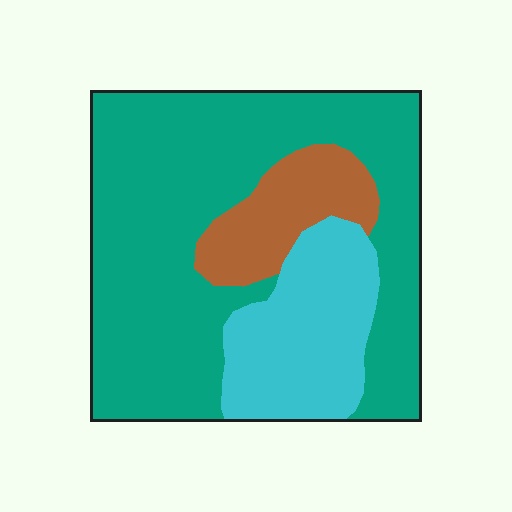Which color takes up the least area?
Brown, at roughly 15%.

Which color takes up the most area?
Teal, at roughly 65%.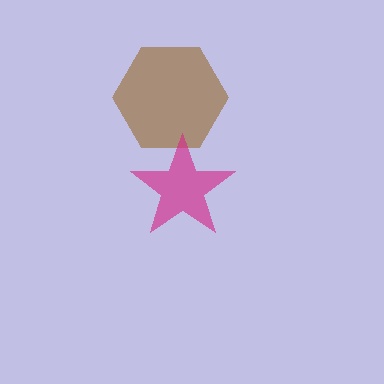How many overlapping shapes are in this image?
There are 2 overlapping shapes in the image.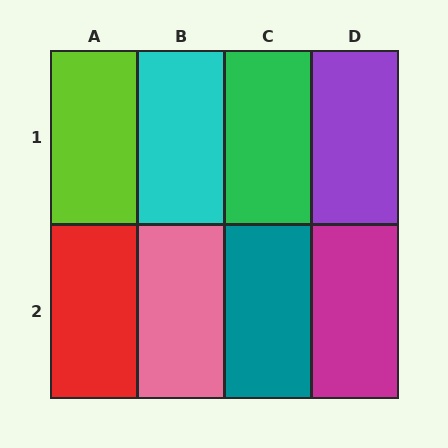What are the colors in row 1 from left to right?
Lime, cyan, green, purple.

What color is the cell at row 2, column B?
Pink.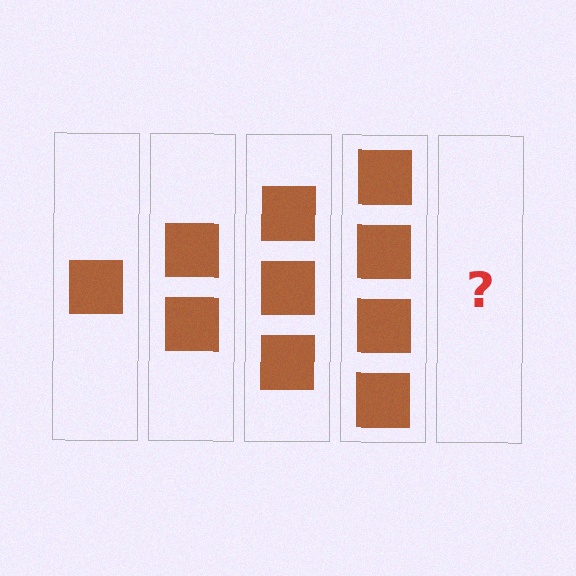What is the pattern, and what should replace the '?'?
The pattern is that each step adds one more square. The '?' should be 5 squares.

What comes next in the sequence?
The next element should be 5 squares.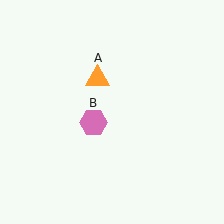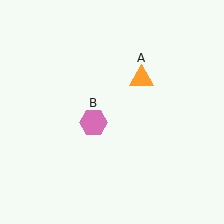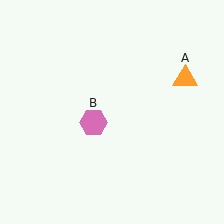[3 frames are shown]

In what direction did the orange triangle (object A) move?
The orange triangle (object A) moved right.